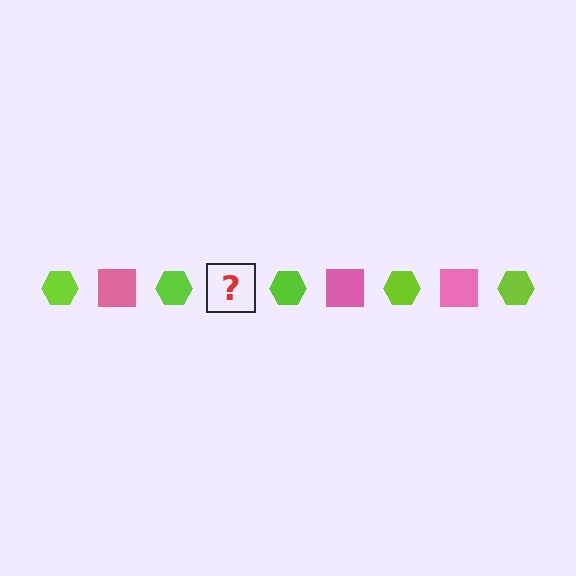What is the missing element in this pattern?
The missing element is a pink square.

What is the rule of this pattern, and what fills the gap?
The rule is that the pattern alternates between lime hexagon and pink square. The gap should be filled with a pink square.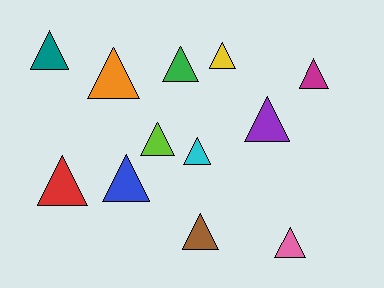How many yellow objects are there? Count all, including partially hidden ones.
There is 1 yellow object.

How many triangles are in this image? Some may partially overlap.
There are 12 triangles.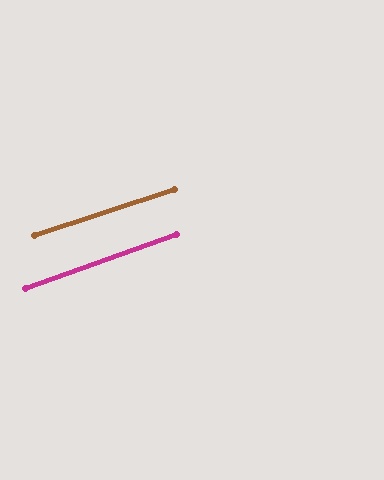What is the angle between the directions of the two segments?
Approximately 2 degrees.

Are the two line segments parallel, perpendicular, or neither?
Parallel — their directions differ by only 1.6°.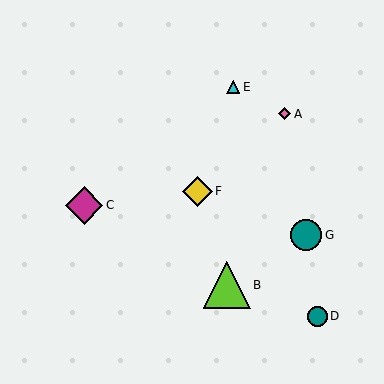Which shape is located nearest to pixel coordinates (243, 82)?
The cyan triangle (labeled E) at (233, 87) is nearest to that location.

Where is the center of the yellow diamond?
The center of the yellow diamond is at (197, 191).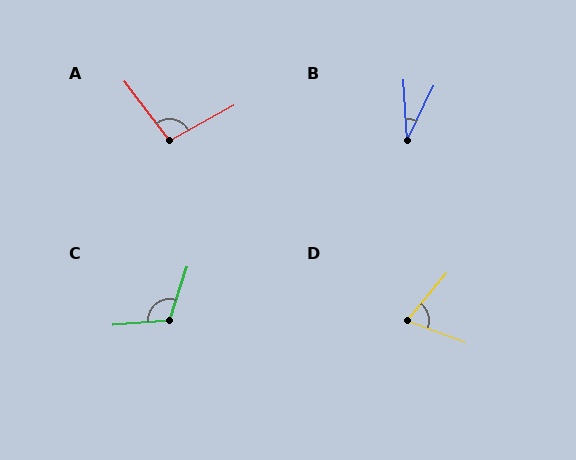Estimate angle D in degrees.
Approximately 71 degrees.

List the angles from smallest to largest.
B (29°), D (71°), A (99°), C (113°).